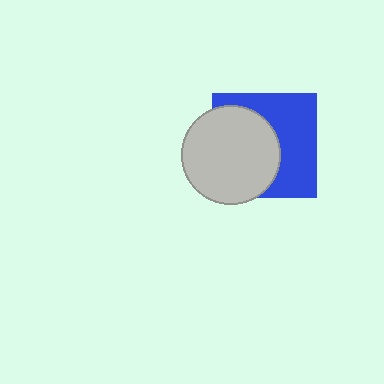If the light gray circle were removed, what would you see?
You would see the complete blue square.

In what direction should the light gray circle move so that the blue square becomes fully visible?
The light gray circle should move left. That is the shortest direction to clear the overlap and leave the blue square fully visible.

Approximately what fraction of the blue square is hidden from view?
Roughly 51% of the blue square is hidden behind the light gray circle.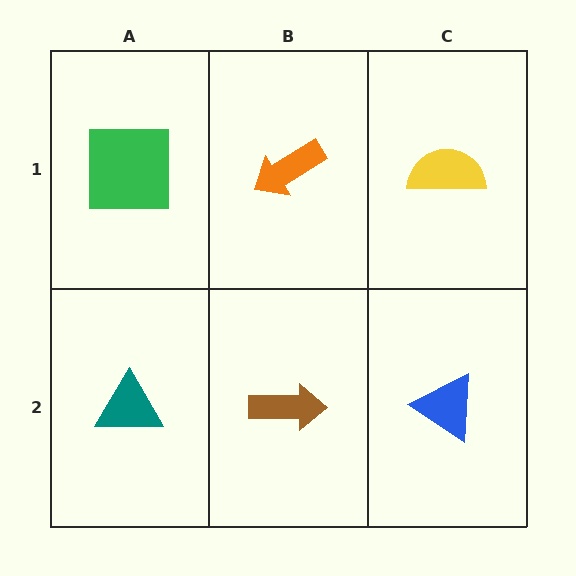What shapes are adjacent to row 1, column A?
A teal triangle (row 2, column A), an orange arrow (row 1, column B).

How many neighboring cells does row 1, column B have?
3.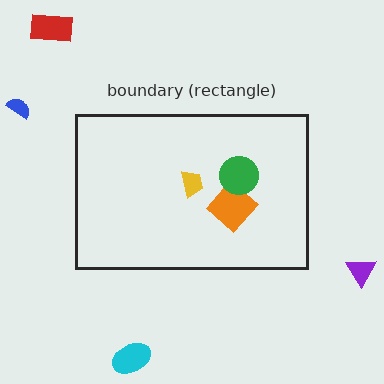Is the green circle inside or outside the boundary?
Inside.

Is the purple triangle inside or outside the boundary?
Outside.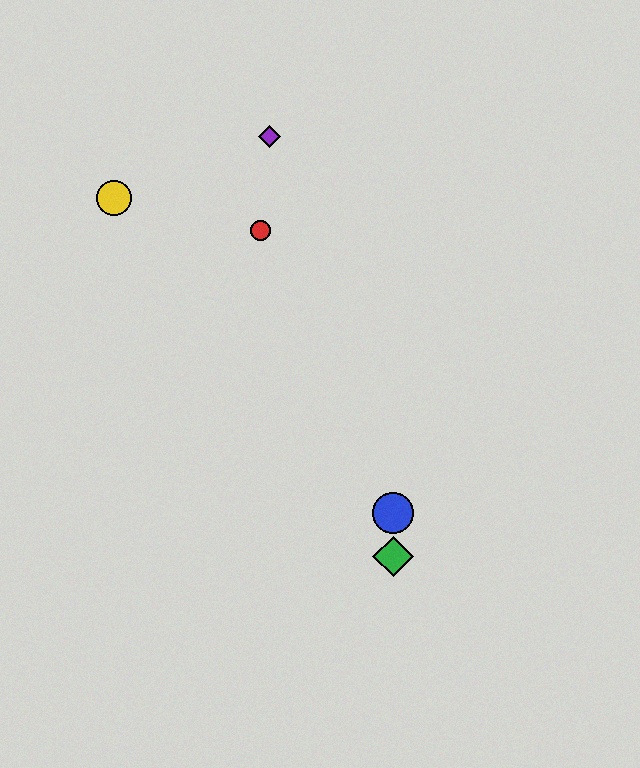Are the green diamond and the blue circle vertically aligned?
Yes, both are at x≈393.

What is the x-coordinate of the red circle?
The red circle is at x≈261.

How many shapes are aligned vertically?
2 shapes (the blue circle, the green diamond) are aligned vertically.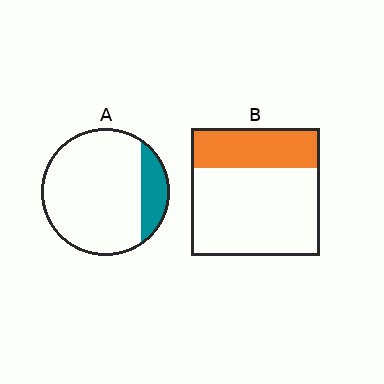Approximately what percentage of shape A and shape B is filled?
A is approximately 15% and B is approximately 30%.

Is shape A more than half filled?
No.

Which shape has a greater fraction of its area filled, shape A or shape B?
Shape B.